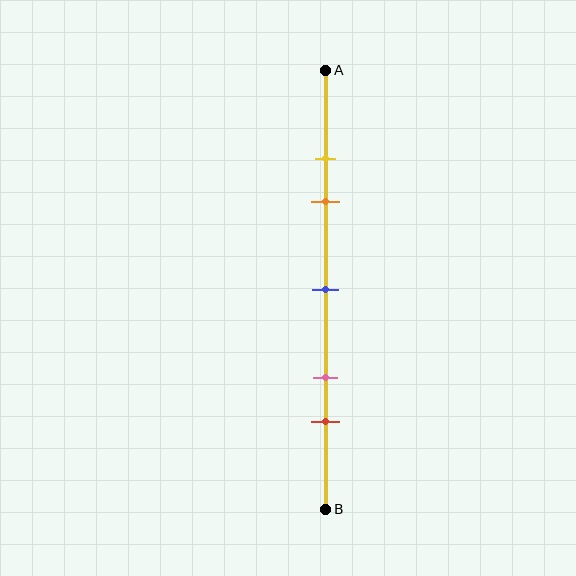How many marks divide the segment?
There are 5 marks dividing the segment.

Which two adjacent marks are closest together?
The yellow and orange marks are the closest adjacent pair.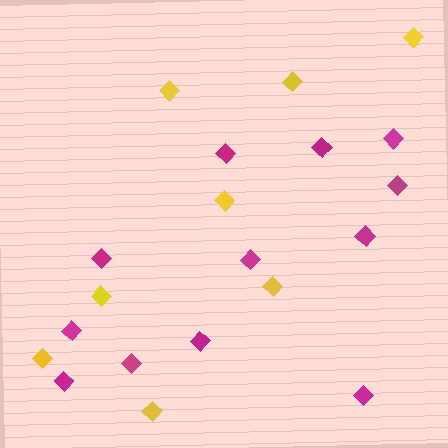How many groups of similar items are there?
There are 2 groups: one group of magenta diamonds (12) and one group of yellow diamonds (8).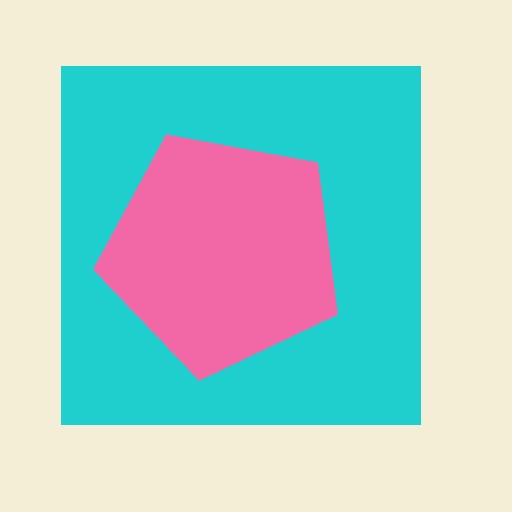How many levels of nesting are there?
2.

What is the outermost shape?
The cyan square.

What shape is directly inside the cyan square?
The pink pentagon.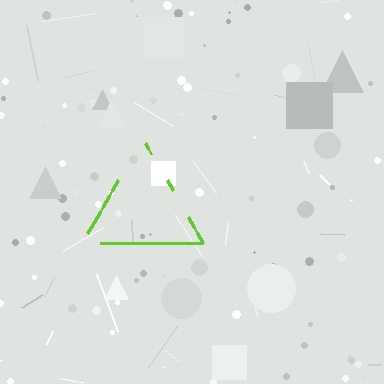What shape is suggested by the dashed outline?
The dashed outline suggests a triangle.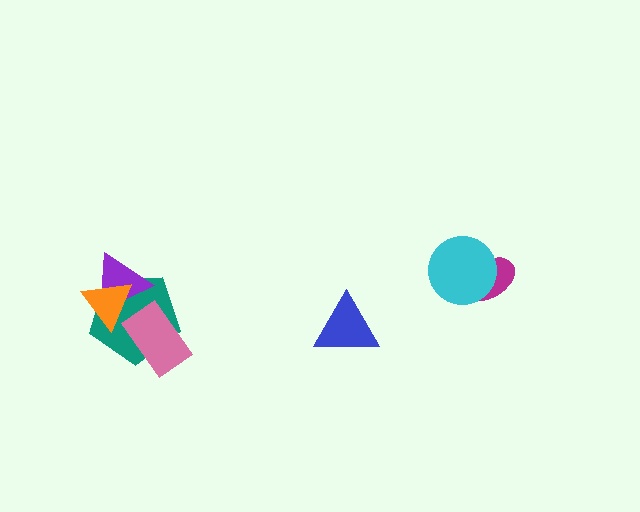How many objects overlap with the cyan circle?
1 object overlaps with the cyan circle.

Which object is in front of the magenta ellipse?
The cyan circle is in front of the magenta ellipse.